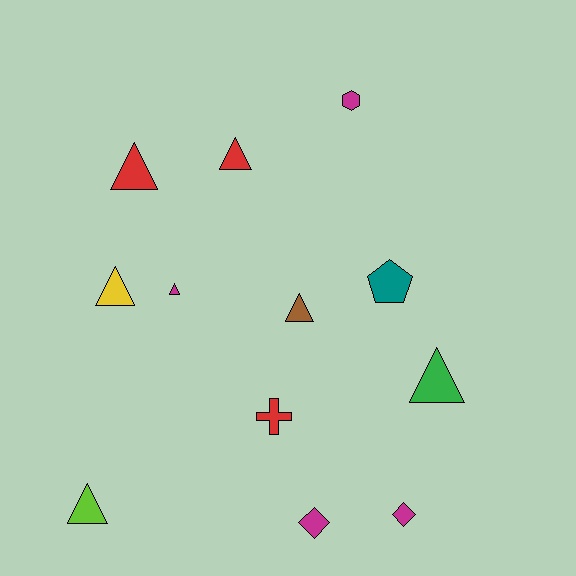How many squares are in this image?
There are no squares.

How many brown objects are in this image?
There is 1 brown object.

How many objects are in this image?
There are 12 objects.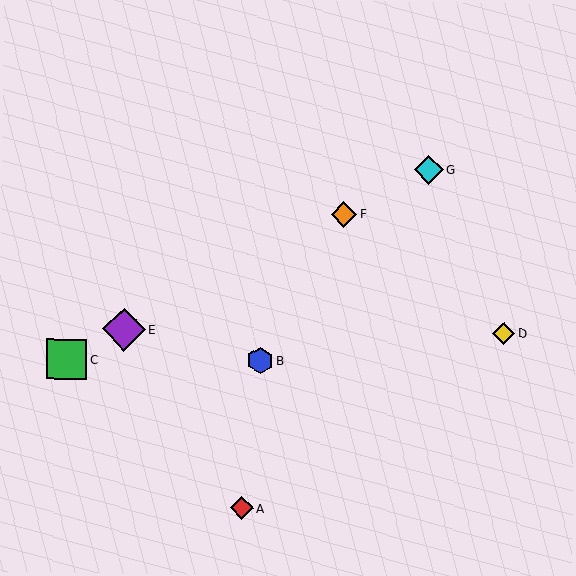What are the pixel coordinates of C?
Object C is at (67, 360).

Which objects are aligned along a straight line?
Objects C, E, F, G are aligned along a straight line.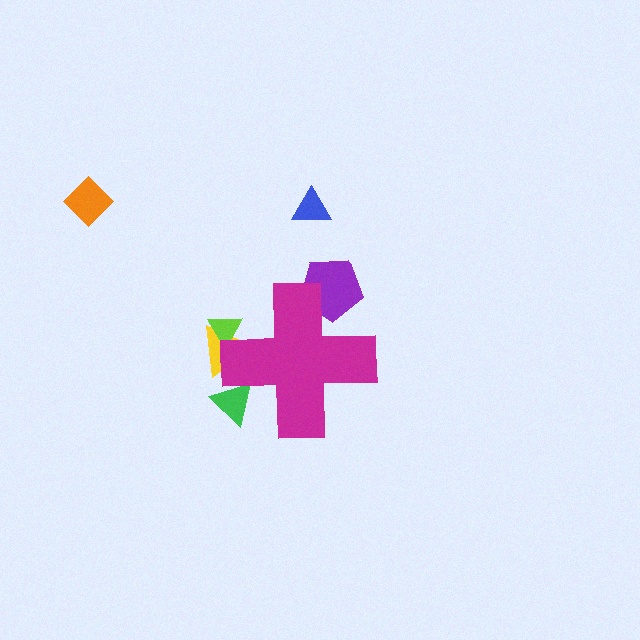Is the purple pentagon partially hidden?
Yes, the purple pentagon is partially hidden behind the magenta cross.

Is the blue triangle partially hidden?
No, the blue triangle is fully visible.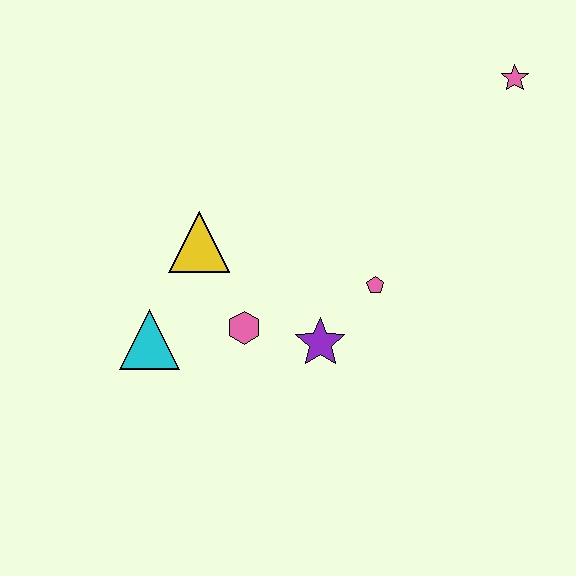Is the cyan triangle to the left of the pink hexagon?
Yes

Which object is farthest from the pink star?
The cyan triangle is farthest from the pink star.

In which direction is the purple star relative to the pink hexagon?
The purple star is to the right of the pink hexagon.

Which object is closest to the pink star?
The pink pentagon is closest to the pink star.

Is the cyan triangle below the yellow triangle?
Yes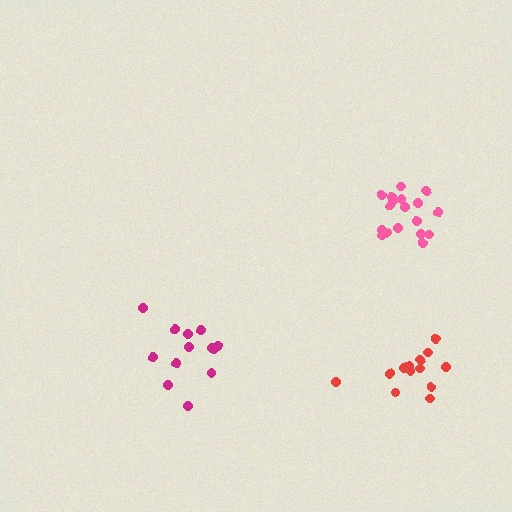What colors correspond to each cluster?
The clusters are colored: red, magenta, pink.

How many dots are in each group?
Group 1: 14 dots, Group 2: 13 dots, Group 3: 18 dots (45 total).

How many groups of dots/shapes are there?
There are 3 groups.